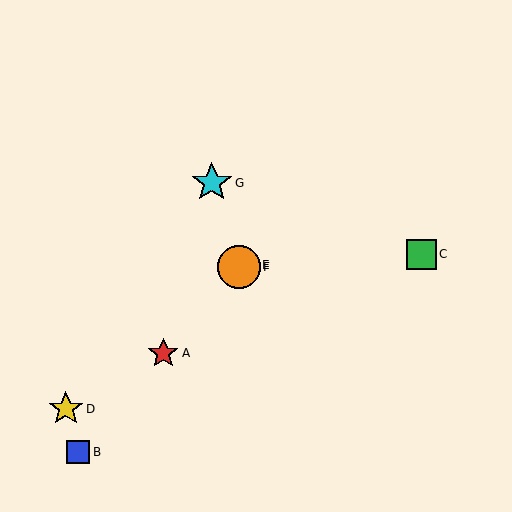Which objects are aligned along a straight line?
Objects A, B, E, F are aligned along a straight line.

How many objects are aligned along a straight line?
4 objects (A, B, E, F) are aligned along a straight line.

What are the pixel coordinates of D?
Object D is at (66, 409).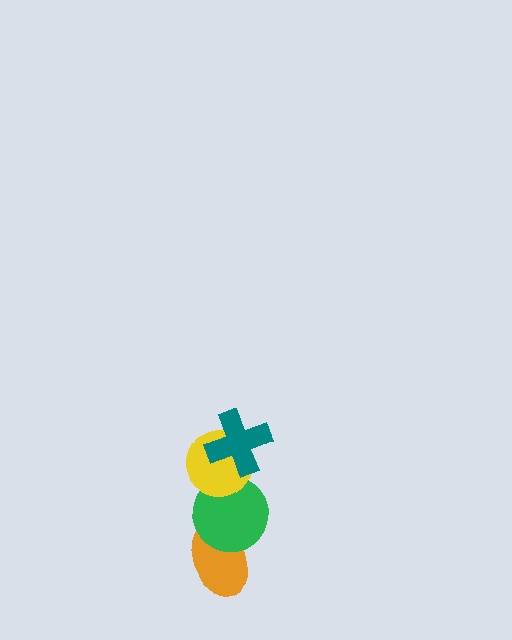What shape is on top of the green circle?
The yellow circle is on top of the green circle.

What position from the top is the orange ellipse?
The orange ellipse is 4th from the top.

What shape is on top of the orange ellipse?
The green circle is on top of the orange ellipse.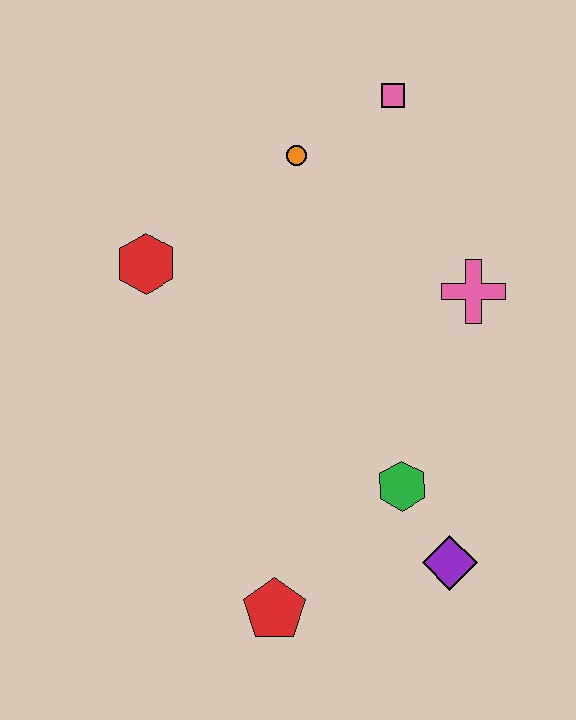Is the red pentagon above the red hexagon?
No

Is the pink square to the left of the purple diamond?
Yes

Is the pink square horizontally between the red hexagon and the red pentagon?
No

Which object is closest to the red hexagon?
The orange circle is closest to the red hexagon.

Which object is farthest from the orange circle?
The red pentagon is farthest from the orange circle.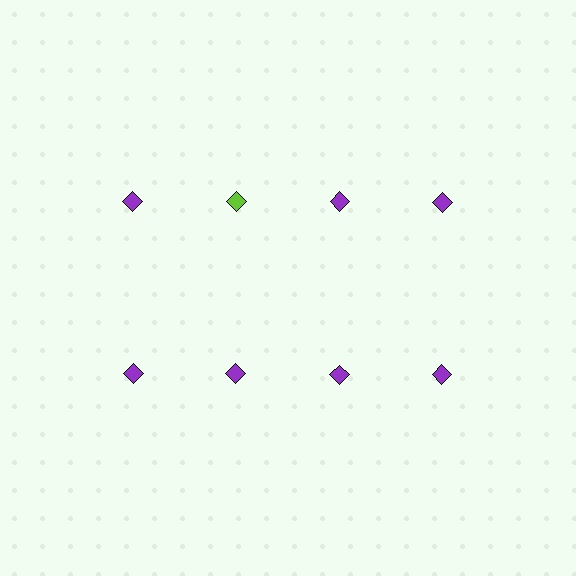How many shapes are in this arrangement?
There are 8 shapes arranged in a grid pattern.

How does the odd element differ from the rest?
It has a different color: lime instead of purple.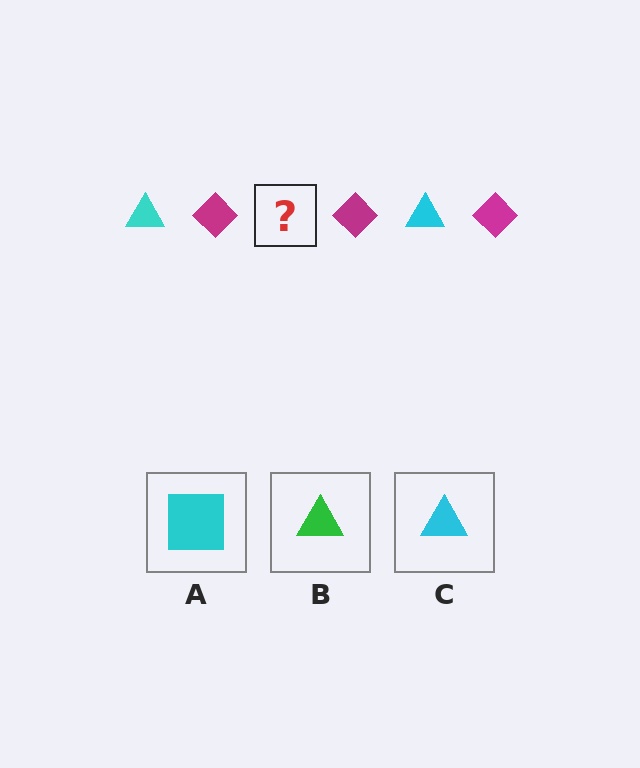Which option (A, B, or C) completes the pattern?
C.